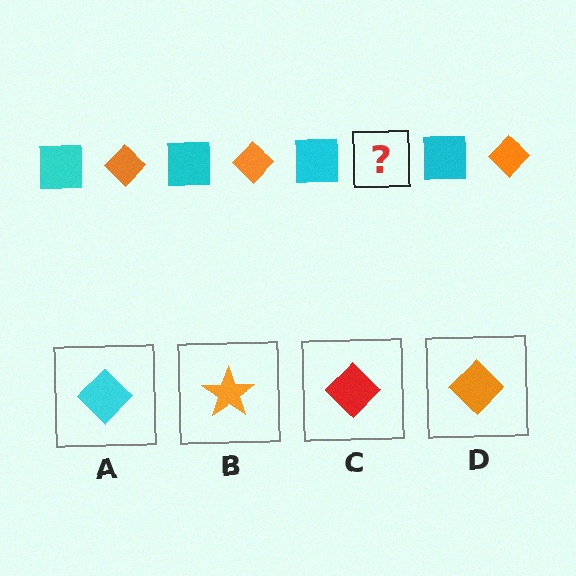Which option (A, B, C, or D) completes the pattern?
D.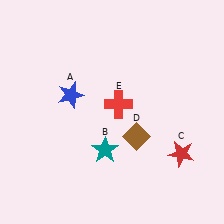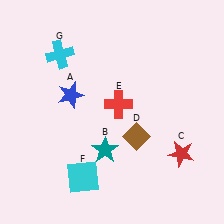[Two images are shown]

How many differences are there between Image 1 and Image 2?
There are 2 differences between the two images.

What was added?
A cyan square (F), a cyan cross (G) were added in Image 2.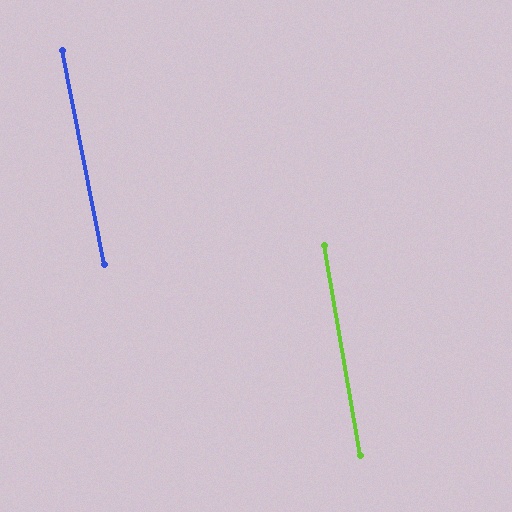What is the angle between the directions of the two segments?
Approximately 2 degrees.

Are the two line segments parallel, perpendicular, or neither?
Parallel — their directions differ by only 1.6°.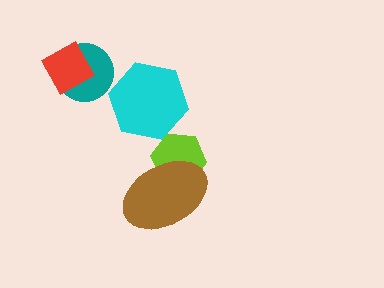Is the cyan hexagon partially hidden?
No, no other shape covers it.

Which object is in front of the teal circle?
The red diamond is in front of the teal circle.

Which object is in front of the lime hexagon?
The brown ellipse is in front of the lime hexagon.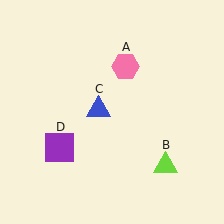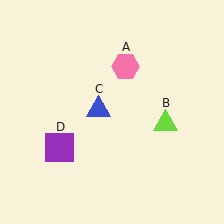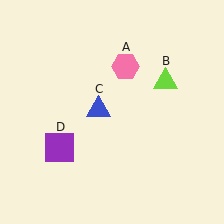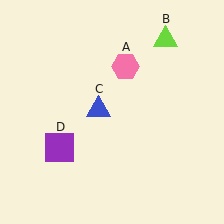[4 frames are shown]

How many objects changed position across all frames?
1 object changed position: lime triangle (object B).